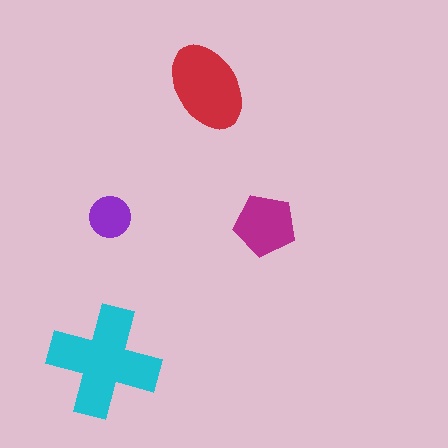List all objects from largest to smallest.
The cyan cross, the red ellipse, the magenta pentagon, the purple circle.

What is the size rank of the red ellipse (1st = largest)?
2nd.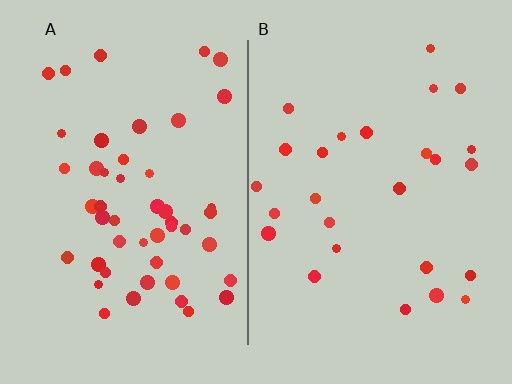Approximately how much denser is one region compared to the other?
Approximately 1.9× — region A over region B.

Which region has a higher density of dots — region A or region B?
A (the left).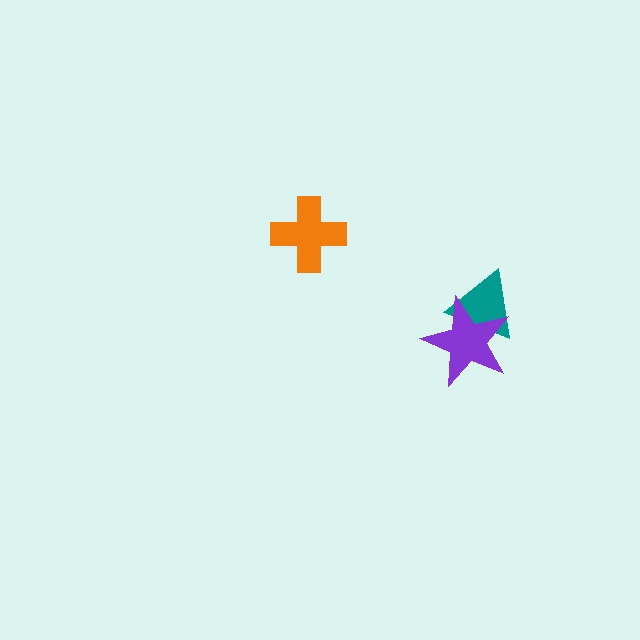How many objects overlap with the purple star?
1 object overlaps with the purple star.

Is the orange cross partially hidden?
No, no other shape covers it.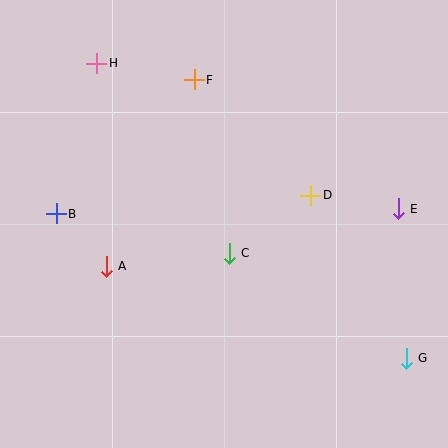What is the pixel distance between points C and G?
The distance between C and G is 205 pixels.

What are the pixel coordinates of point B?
Point B is at (56, 214).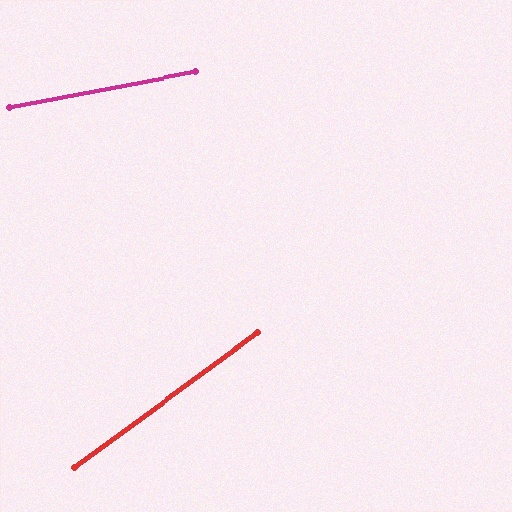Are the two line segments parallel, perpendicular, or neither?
Neither parallel nor perpendicular — they differ by about 26°.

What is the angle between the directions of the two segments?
Approximately 26 degrees.